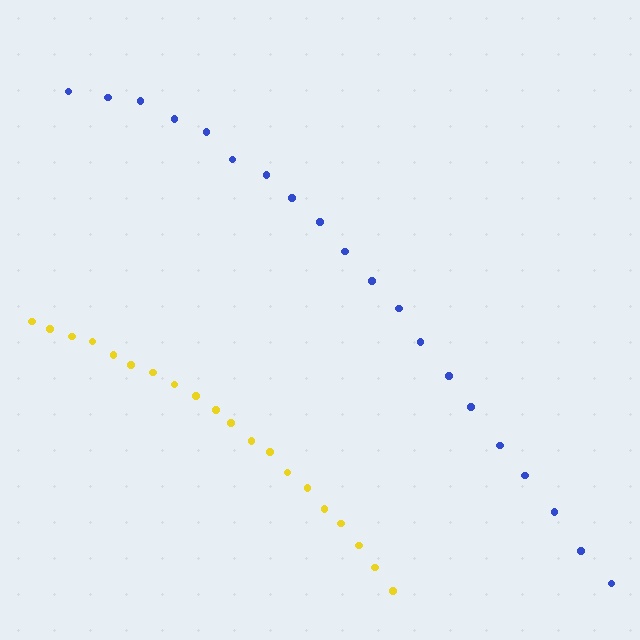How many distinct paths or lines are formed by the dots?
There are 2 distinct paths.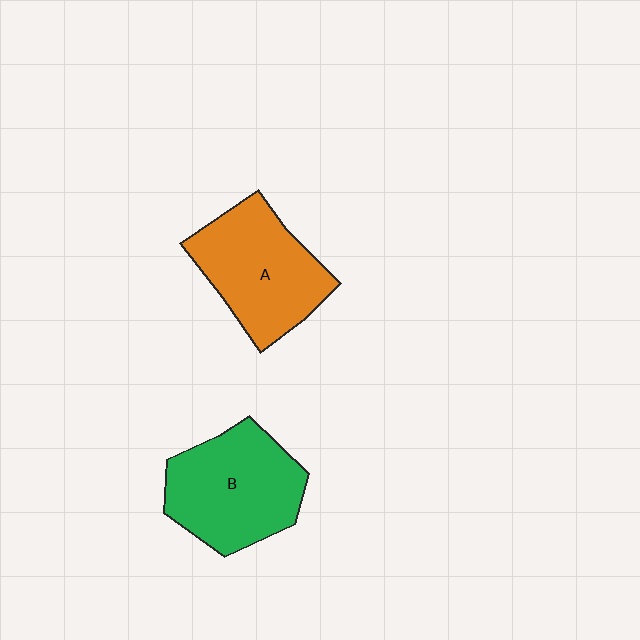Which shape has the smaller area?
Shape A (orange).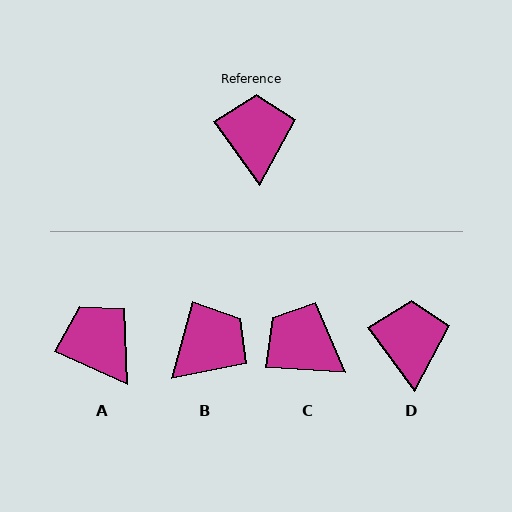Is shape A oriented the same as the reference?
No, it is off by about 30 degrees.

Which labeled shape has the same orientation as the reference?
D.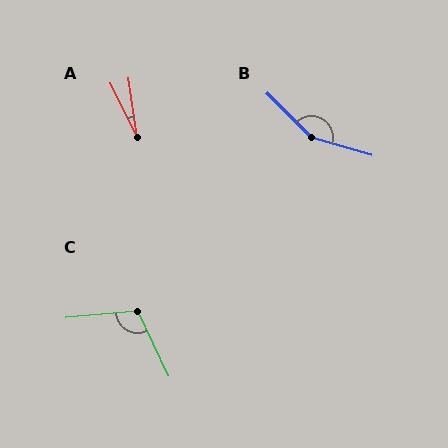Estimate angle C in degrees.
Approximately 110 degrees.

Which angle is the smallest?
A, at approximately 18 degrees.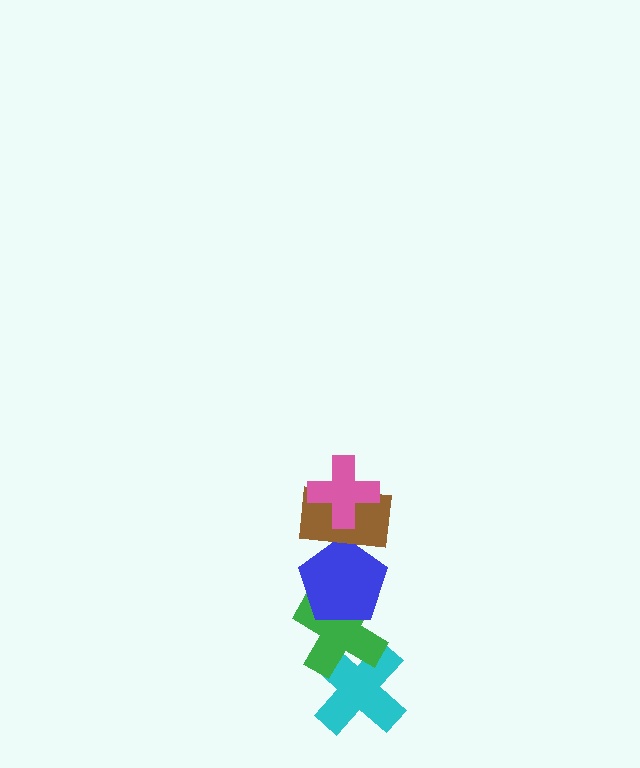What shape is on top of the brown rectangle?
The pink cross is on top of the brown rectangle.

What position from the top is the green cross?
The green cross is 4th from the top.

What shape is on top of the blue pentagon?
The brown rectangle is on top of the blue pentagon.